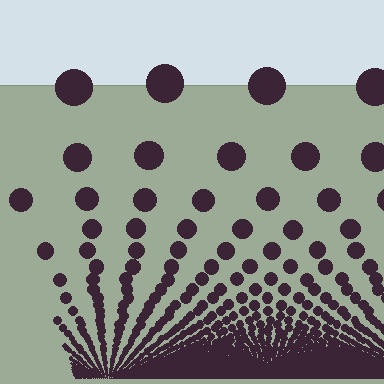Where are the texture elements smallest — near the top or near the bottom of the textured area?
Near the bottom.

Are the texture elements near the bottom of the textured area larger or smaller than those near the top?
Smaller. The gradient is inverted — elements near the bottom are smaller and denser.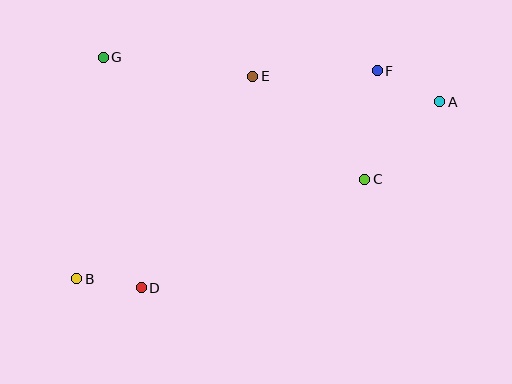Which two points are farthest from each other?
Points A and B are farthest from each other.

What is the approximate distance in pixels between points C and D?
The distance between C and D is approximately 248 pixels.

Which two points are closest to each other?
Points B and D are closest to each other.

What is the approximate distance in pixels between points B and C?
The distance between B and C is approximately 305 pixels.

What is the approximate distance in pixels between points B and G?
The distance between B and G is approximately 223 pixels.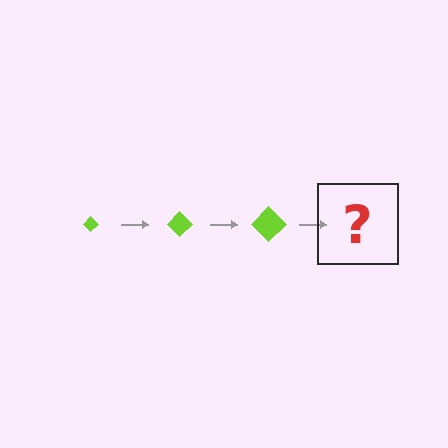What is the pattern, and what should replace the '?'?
The pattern is that the diamond gets progressively larger each step. The '?' should be a lime diamond, larger than the previous one.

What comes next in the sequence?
The next element should be a lime diamond, larger than the previous one.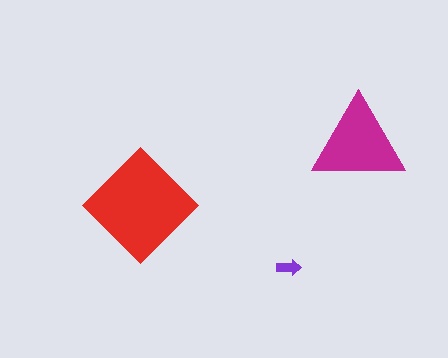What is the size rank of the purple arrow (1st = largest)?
3rd.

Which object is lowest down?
The purple arrow is bottommost.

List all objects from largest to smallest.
The red diamond, the magenta triangle, the purple arrow.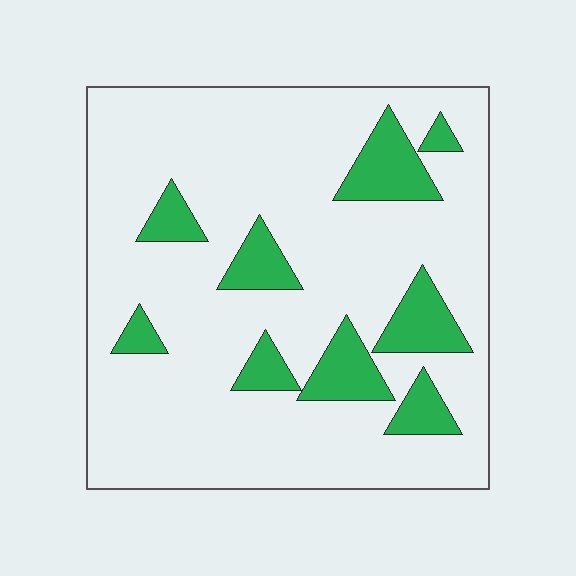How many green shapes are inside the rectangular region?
9.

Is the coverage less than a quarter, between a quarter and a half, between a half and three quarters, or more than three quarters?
Less than a quarter.